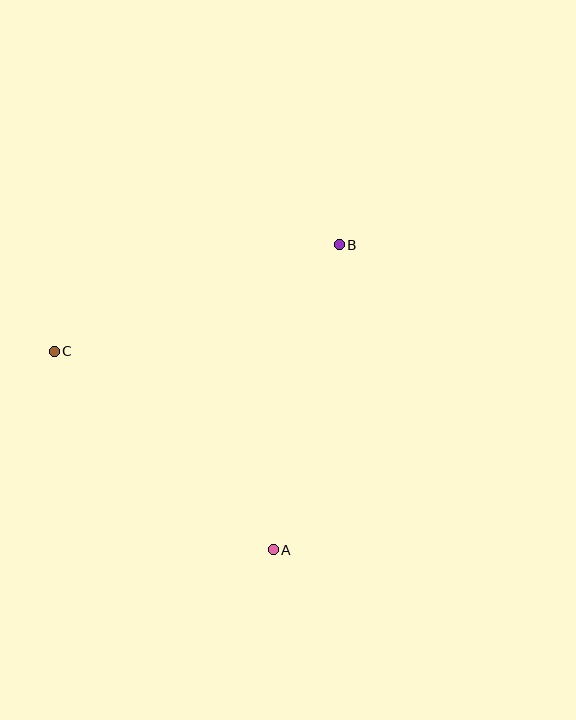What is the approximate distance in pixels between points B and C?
The distance between B and C is approximately 304 pixels.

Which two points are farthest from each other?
Points A and B are farthest from each other.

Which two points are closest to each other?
Points A and C are closest to each other.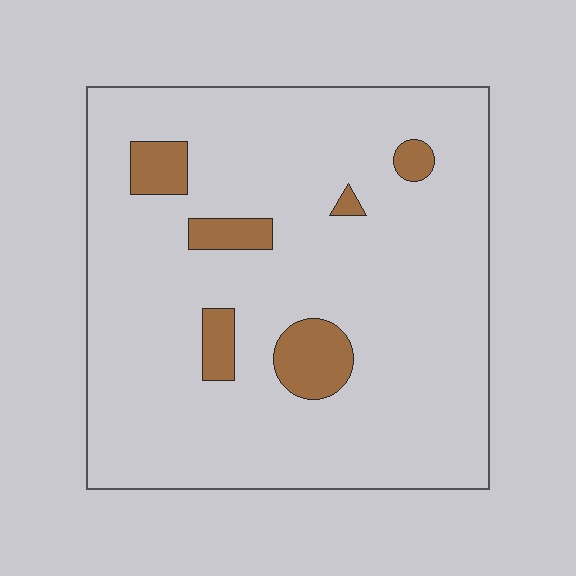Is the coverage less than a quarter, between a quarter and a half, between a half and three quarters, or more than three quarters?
Less than a quarter.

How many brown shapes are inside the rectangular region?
6.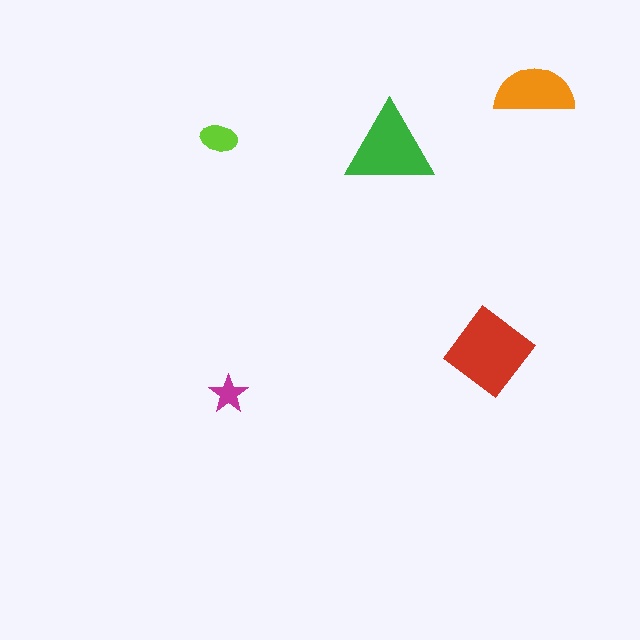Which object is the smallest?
The magenta star.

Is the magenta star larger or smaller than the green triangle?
Smaller.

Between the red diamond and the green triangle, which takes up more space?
The red diamond.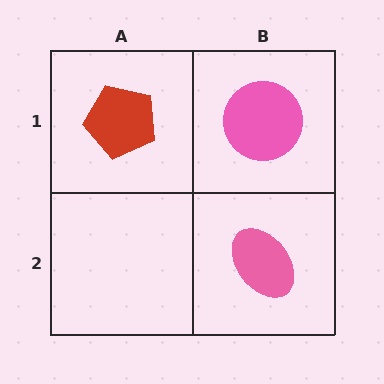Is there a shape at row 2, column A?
No, that cell is empty.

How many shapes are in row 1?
2 shapes.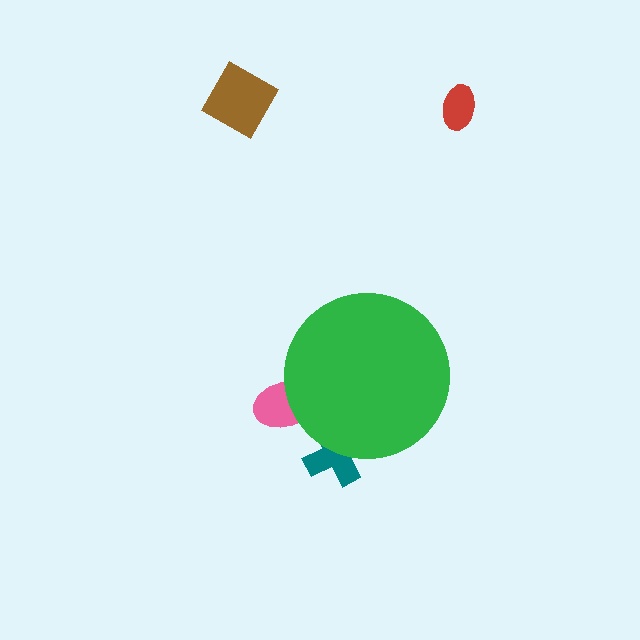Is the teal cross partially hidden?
Yes, the teal cross is partially hidden behind the green circle.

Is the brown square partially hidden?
No, the brown square is fully visible.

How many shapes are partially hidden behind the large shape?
2 shapes are partially hidden.